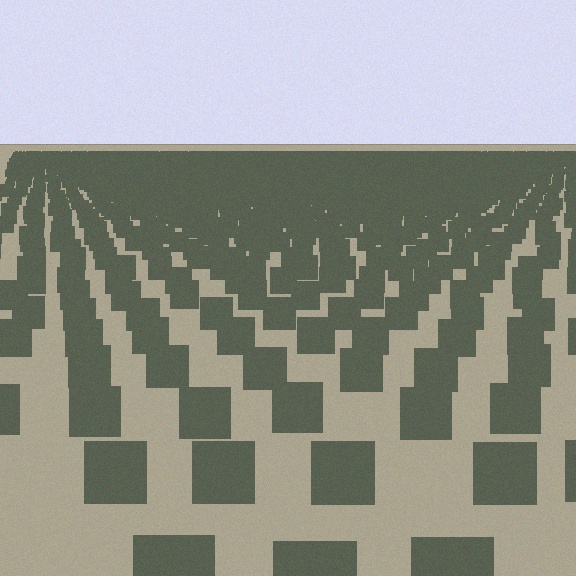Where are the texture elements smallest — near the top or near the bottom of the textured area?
Near the top.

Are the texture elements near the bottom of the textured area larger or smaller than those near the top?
Larger. Near the bottom, elements are closer to the viewer and appear at a bigger on-screen size.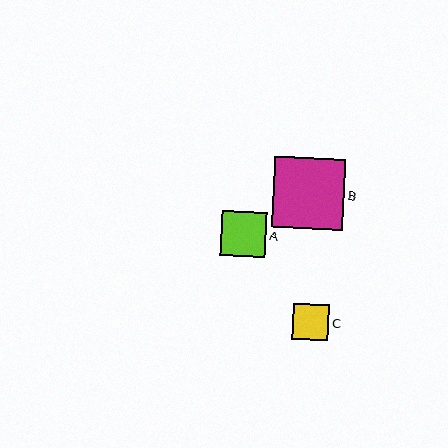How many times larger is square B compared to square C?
Square B is approximately 2.0 times the size of square C.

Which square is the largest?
Square B is the largest with a size of approximately 71 pixels.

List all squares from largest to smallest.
From largest to smallest: B, A, C.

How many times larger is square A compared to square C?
Square A is approximately 1.3 times the size of square C.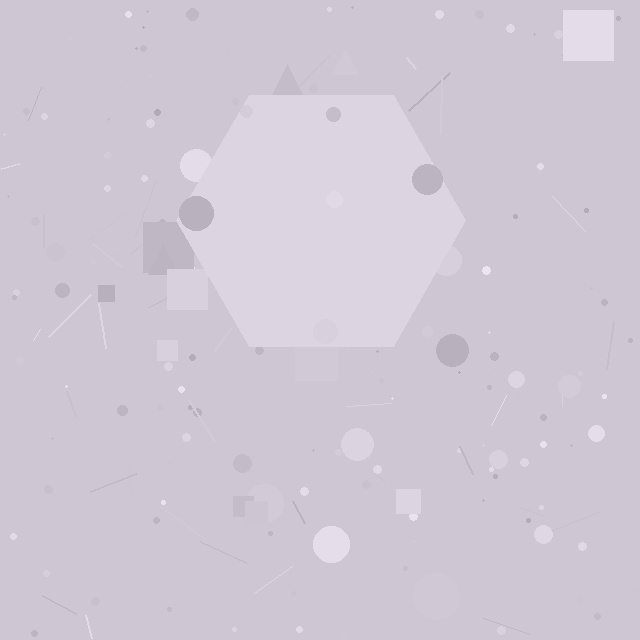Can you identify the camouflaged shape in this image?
The camouflaged shape is a hexagon.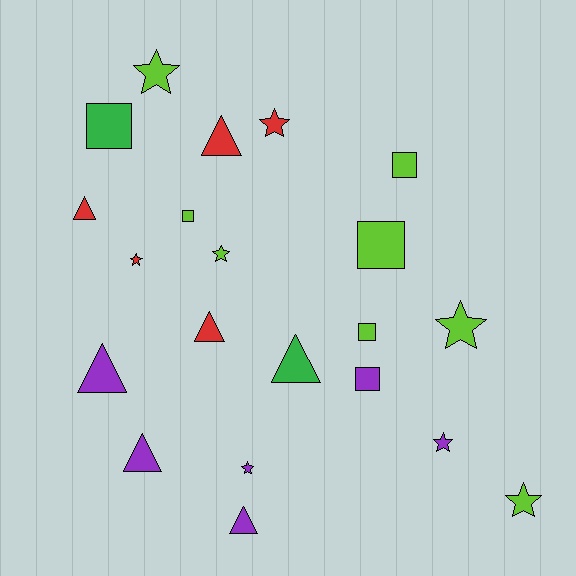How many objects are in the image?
There are 21 objects.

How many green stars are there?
There are no green stars.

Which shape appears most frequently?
Star, with 8 objects.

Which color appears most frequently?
Lime, with 8 objects.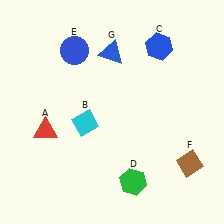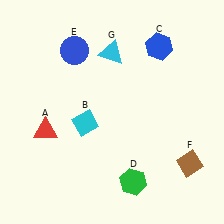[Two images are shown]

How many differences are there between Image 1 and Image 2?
There is 1 difference between the two images.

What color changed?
The triangle (G) changed from blue in Image 1 to cyan in Image 2.